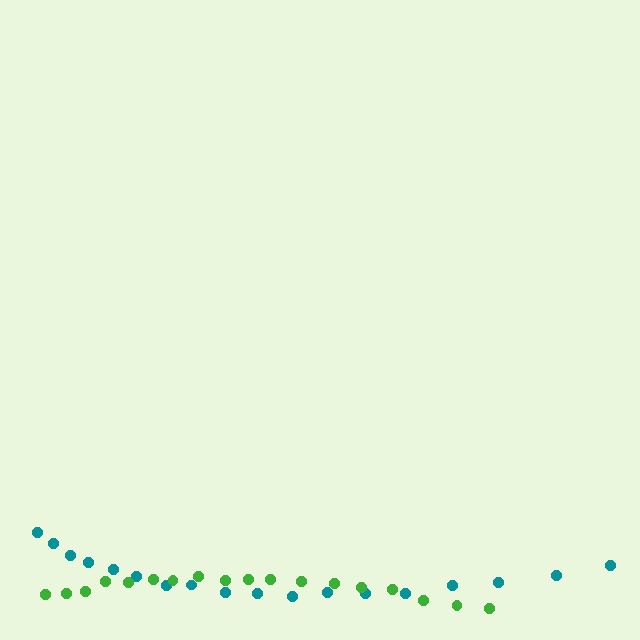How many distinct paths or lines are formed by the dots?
There are 2 distinct paths.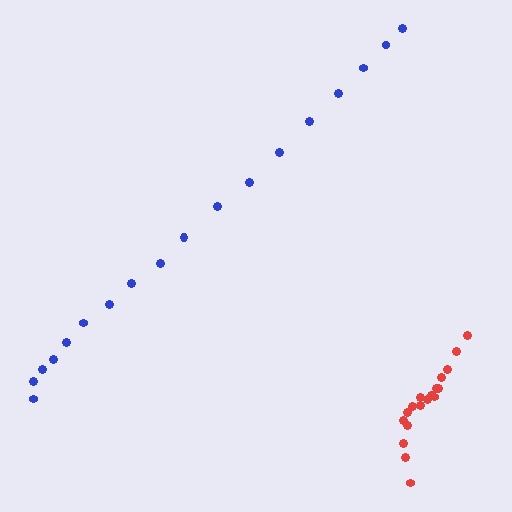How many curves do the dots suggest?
There are 2 distinct paths.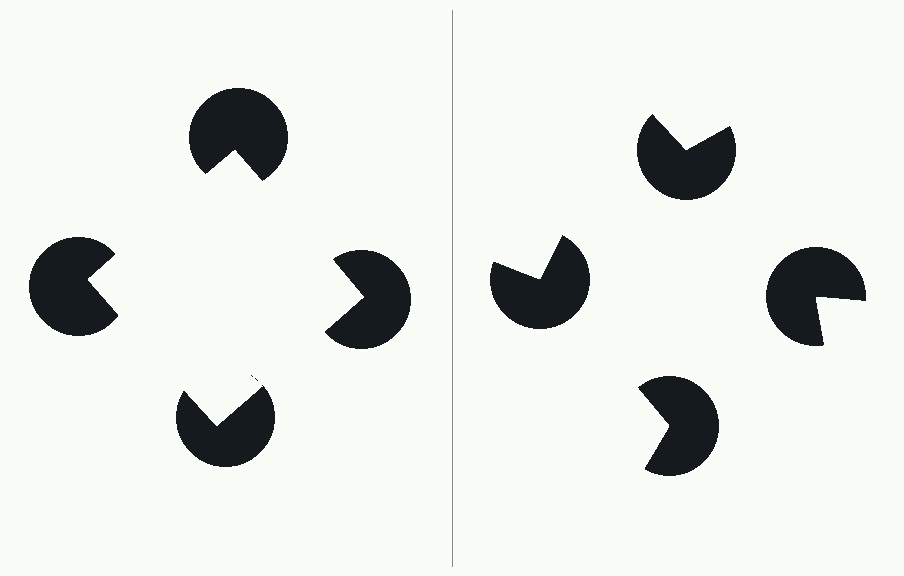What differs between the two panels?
The pac-man discs are positioned identically on both sides; only the wedge orientations differ. On the left they align to a square; on the right they are misaligned.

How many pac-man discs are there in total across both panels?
8 — 4 on each side.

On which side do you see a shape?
An illusory square appears on the left side. On the right side the wedge cuts are rotated, so no coherent shape forms.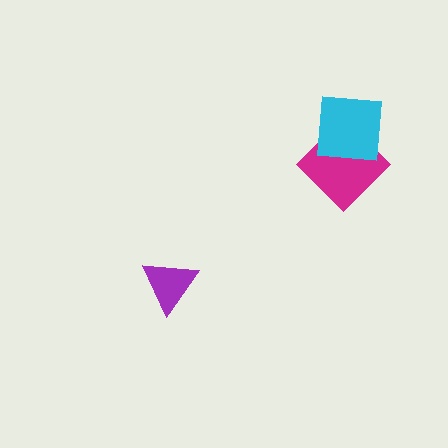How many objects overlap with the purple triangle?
0 objects overlap with the purple triangle.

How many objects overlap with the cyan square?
1 object overlaps with the cyan square.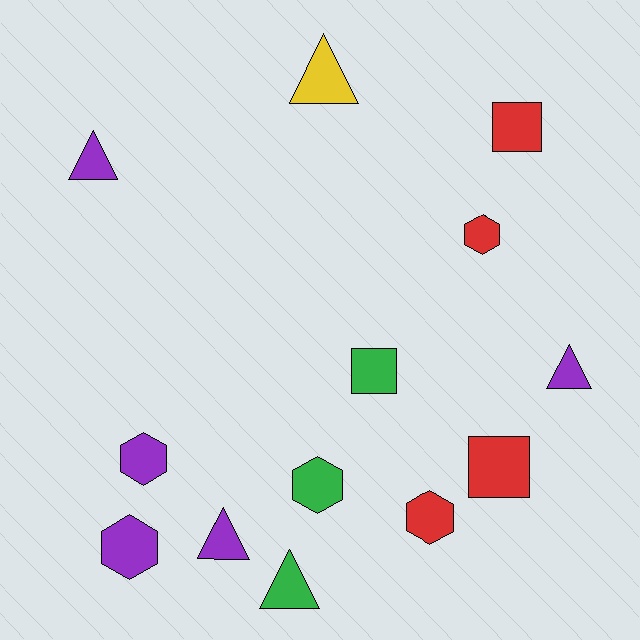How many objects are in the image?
There are 13 objects.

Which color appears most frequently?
Purple, with 5 objects.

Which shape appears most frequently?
Triangle, with 5 objects.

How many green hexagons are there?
There is 1 green hexagon.